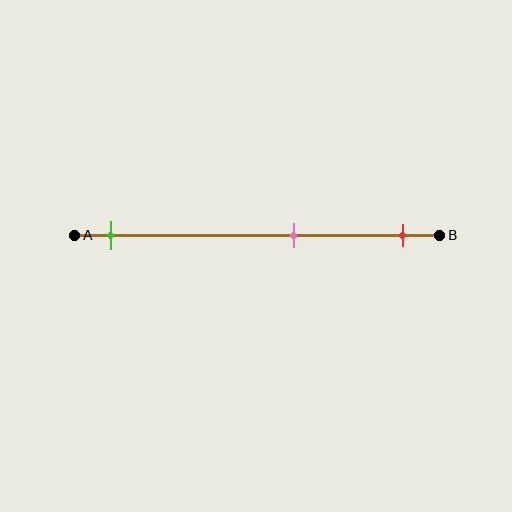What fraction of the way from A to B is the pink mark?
The pink mark is approximately 60% (0.6) of the way from A to B.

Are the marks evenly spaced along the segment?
No, the marks are not evenly spaced.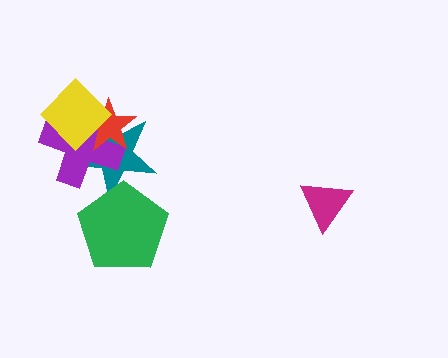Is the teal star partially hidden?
Yes, it is partially covered by another shape.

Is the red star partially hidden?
Yes, it is partially covered by another shape.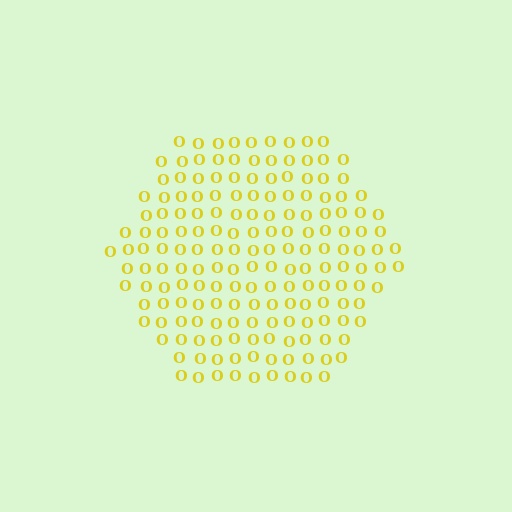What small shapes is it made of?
It is made of small letter O's.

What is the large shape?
The large shape is a hexagon.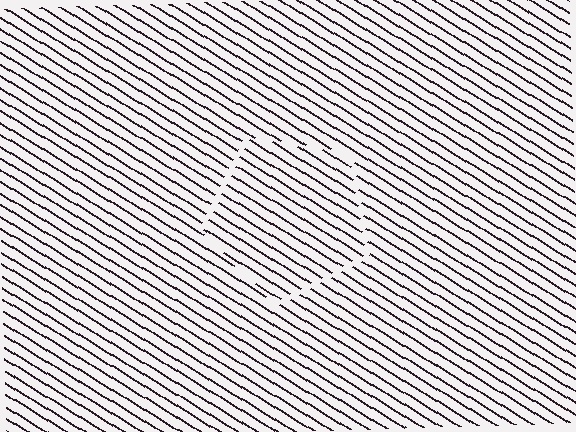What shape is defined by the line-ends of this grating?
An illusory pentagon. The interior of the shape contains the same grating, shifted by half a period — the contour is defined by the phase discontinuity where line-ends from the inner and outer gratings abut.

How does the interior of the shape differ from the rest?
The interior of the shape contains the same grating, shifted by half a period — the contour is defined by the phase discontinuity where line-ends from the inner and outer gratings abut.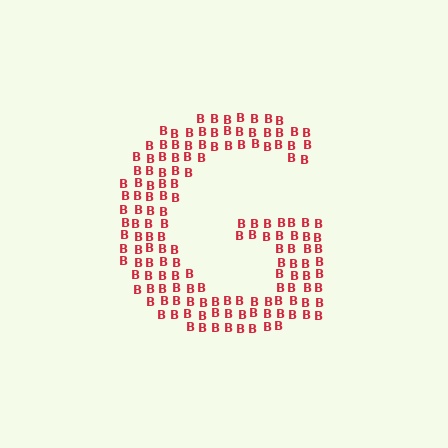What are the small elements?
The small elements are letter B's.